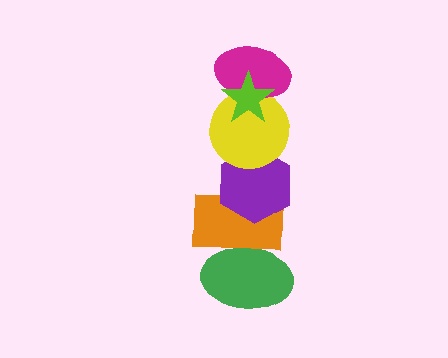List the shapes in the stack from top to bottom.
From top to bottom: the lime star, the magenta ellipse, the yellow circle, the purple hexagon, the orange rectangle, the green ellipse.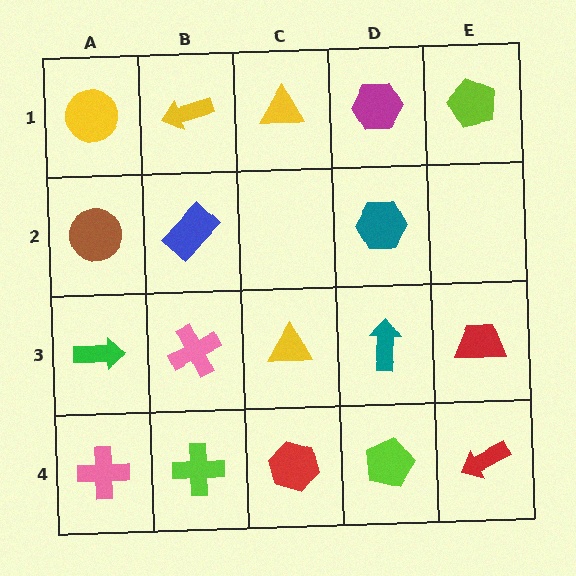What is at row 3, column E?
A red trapezoid.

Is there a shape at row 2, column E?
No, that cell is empty.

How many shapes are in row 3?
5 shapes.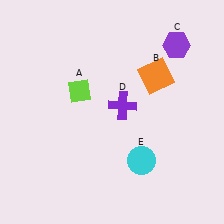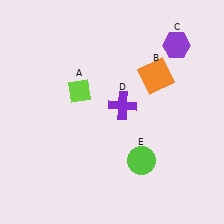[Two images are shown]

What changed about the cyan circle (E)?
In Image 1, E is cyan. In Image 2, it changed to lime.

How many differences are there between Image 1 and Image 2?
There is 1 difference between the two images.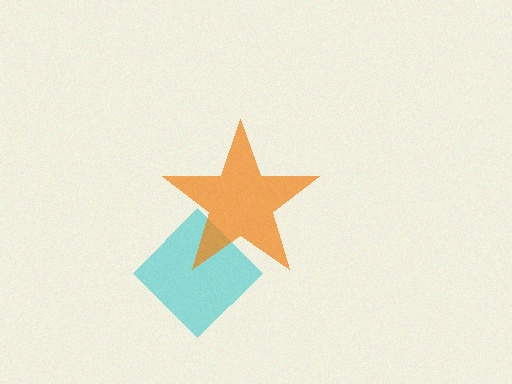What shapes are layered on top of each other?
The layered shapes are: a cyan diamond, an orange star.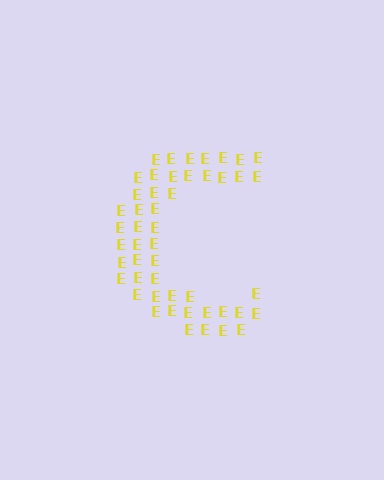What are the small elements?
The small elements are letter E's.